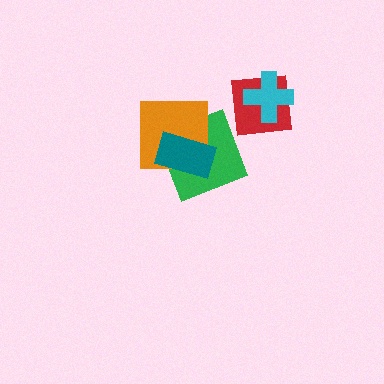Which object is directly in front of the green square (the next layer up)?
The orange square is directly in front of the green square.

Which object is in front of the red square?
The cyan cross is in front of the red square.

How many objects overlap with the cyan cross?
1 object overlaps with the cyan cross.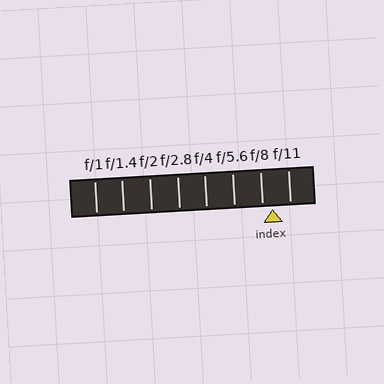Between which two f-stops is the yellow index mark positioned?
The index mark is between f/8 and f/11.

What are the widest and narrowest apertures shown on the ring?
The widest aperture shown is f/1 and the narrowest is f/11.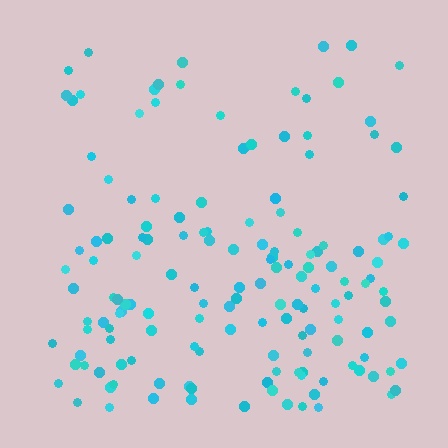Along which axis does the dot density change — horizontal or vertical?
Vertical.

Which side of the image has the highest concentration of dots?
The bottom.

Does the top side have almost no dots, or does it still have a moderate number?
Still a moderate number, just noticeably fewer than the bottom.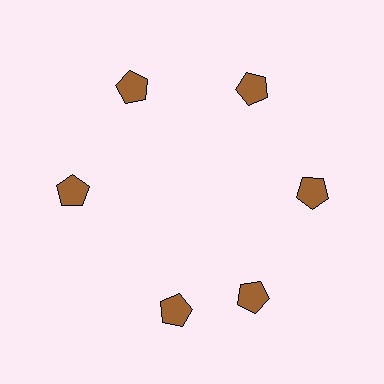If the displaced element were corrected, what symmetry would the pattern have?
It would have 6-fold rotational symmetry — the pattern would map onto itself every 60 degrees.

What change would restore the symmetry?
The symmetry would be restored by rotating it back into even spacing with its neighbors so that all 6 pentagons sit at equal angles and equal distance from the center.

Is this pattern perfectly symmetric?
No. The 6 brown pentagons are arranged in a ring, but one element near the 7 o'clock position is rotated out of alignment along the ring, breaking the 6-fold rotational symmetry.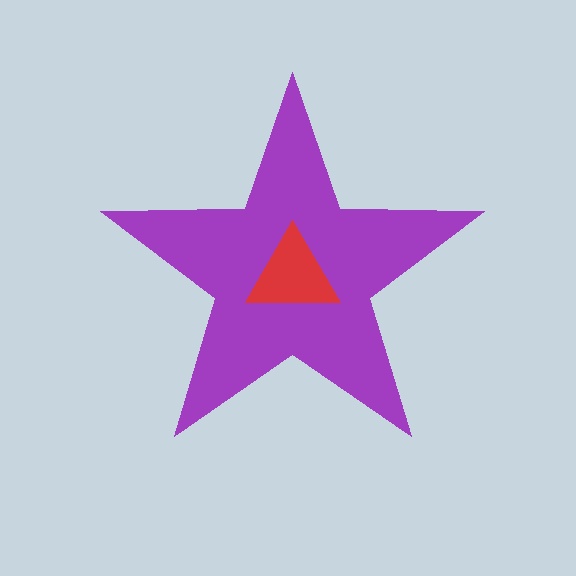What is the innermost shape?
The red triangle.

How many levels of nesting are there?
2.